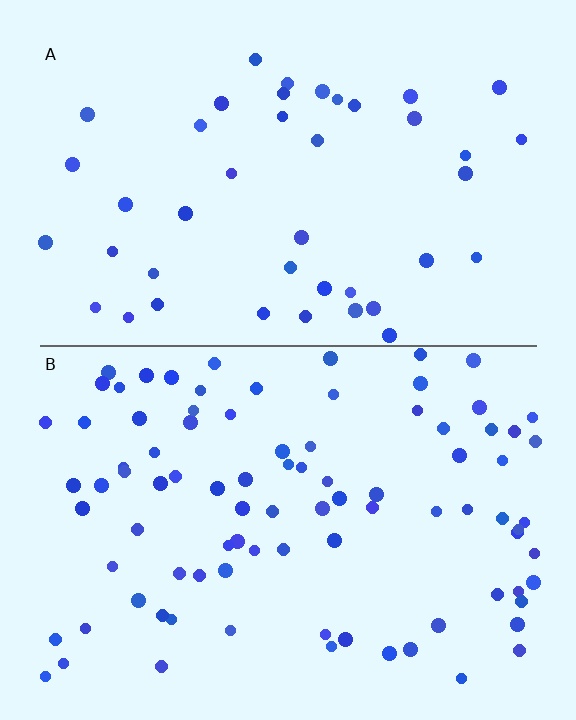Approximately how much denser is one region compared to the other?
Approximately 2.1× — region B over region A.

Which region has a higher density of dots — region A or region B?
B (the bottom).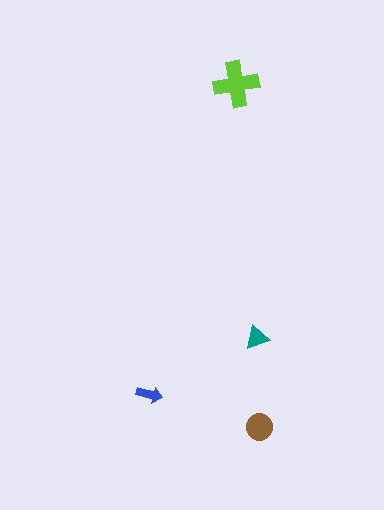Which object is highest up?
The lime cross is topmost.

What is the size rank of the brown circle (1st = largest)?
2nd.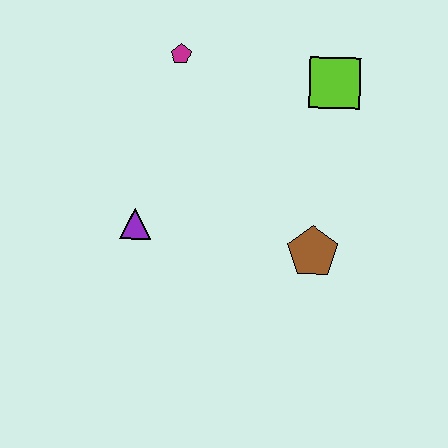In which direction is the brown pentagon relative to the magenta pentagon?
The brown pentagon is below the magenta pentagon.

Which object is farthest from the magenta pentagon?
The brown pentagon is farthest from the magenta pentagon.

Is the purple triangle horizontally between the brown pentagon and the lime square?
No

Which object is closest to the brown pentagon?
The lime square is closest to the brown pentagon.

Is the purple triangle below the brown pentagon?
No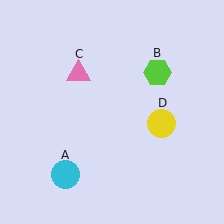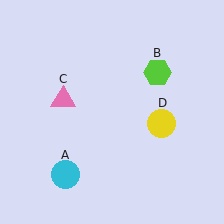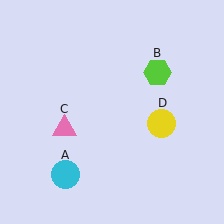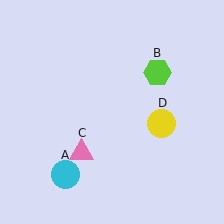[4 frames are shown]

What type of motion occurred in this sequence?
The pink triangle (object C) rotated counterclockwise around the center of the scene.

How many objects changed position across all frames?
1 object changed position: pink triangle (object C).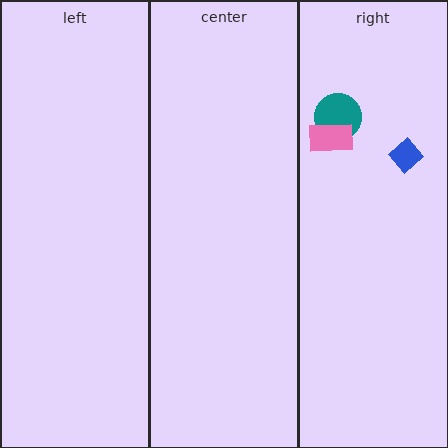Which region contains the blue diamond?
The right region.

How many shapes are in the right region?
3.